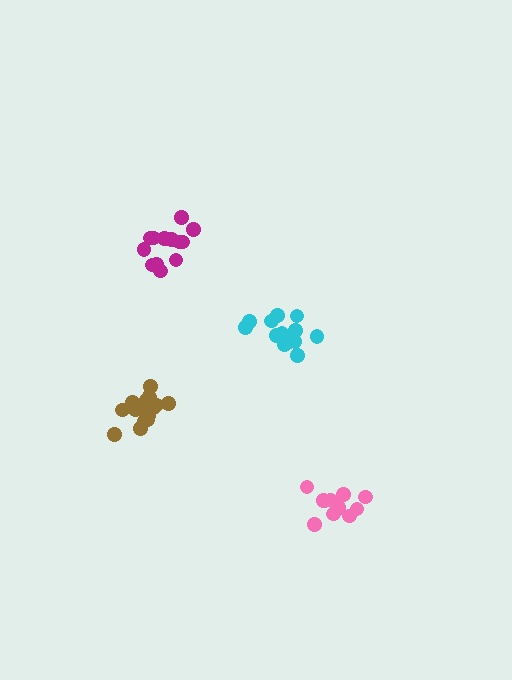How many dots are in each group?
Group 1: 14 dots, Group 2: 13 dots, Group 3: 17 dots, Group 4: 12 dots (56 total).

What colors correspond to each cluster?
The clusters are colored: cyan, magenta, brown, pink.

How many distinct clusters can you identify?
There are 4 distinct clusters.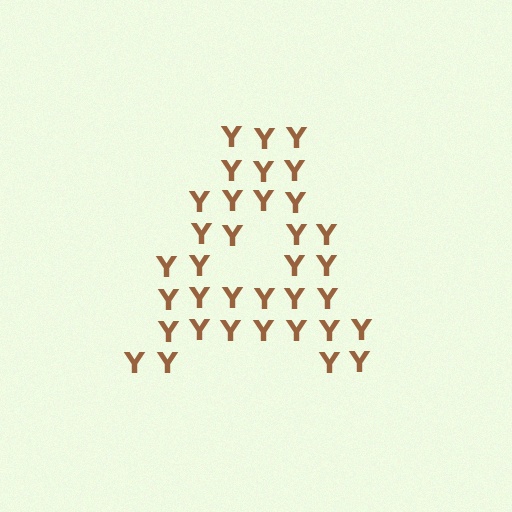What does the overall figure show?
The overall figure shows the letter A.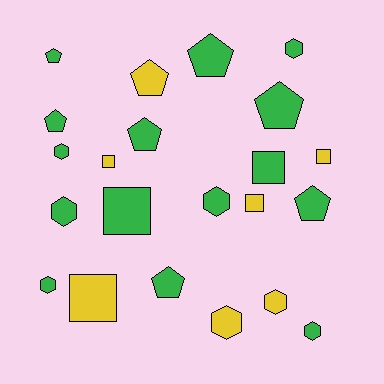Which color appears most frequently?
Green, with 15 objects.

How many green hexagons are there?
There are 6 green hexagons.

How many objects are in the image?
There are 22 objects.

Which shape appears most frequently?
Hexagon, with 8 objects.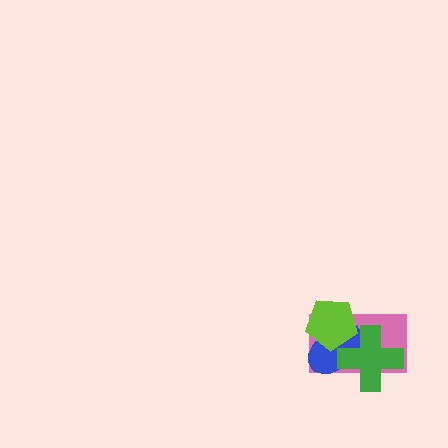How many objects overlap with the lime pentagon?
3 objects overlap with the lime pentagon.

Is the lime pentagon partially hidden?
Yes, it is partially covered by another shape.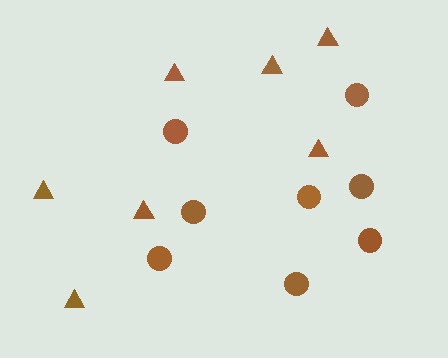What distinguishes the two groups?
There are 2 groups: one group of circles (8) and one group of triangles (7).